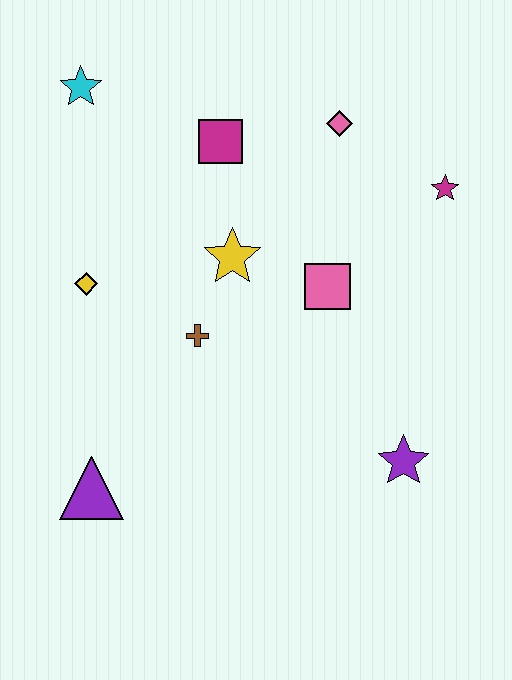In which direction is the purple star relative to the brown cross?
The purple star is to the right of the brown cross.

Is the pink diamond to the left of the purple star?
Yes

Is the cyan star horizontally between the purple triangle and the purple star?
No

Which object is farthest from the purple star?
The cyan star is farthest from the purple star.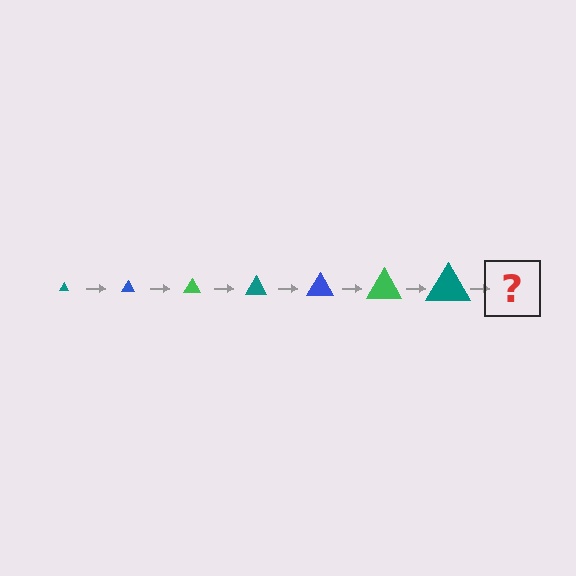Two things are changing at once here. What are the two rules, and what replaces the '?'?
The two rules are that the triangle grows larger each step and the color cycles through teal, blue, and green. The '?' should be a blue triangle, larger than the previous one.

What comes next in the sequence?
The next element should be a blue triangle, larger than the previous one.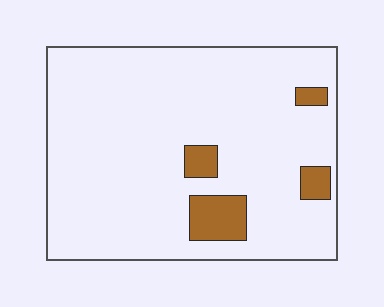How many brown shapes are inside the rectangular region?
4.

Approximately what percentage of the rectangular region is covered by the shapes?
Approximately 10%.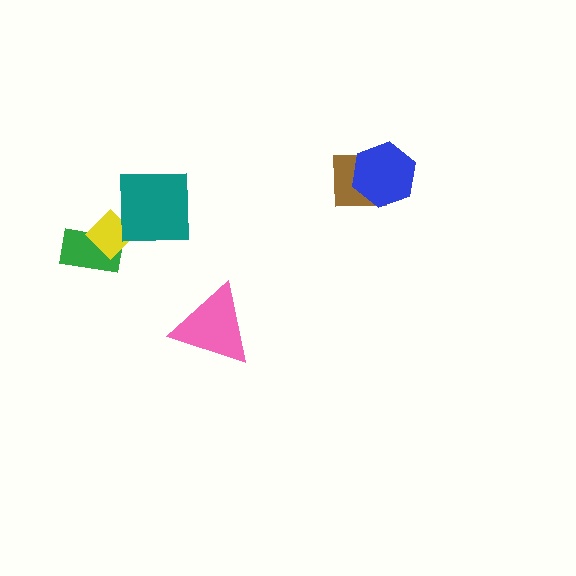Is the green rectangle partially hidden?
Yes, it is partially covered by another shape.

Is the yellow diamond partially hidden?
Yes, it is partially covered by another shape.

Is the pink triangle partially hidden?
No, no other shape covers it.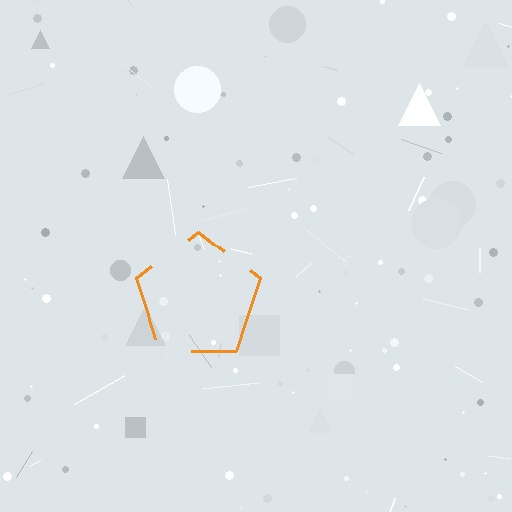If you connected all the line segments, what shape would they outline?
They would outline a pentagon.